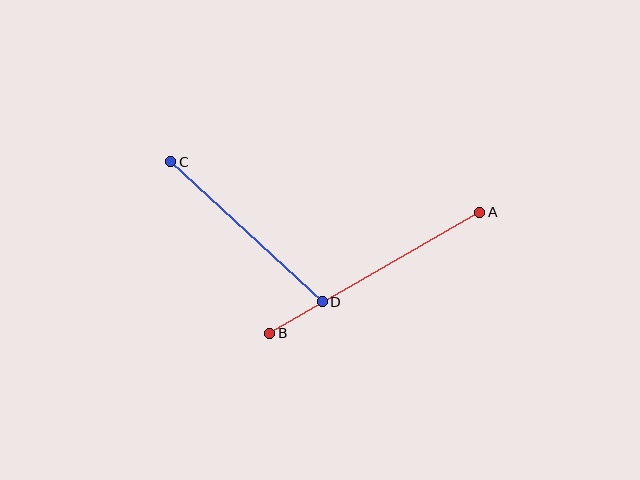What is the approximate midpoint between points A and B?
The midpoint is at approximately (375, 273) pixels.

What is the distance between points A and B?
The distance is approximately 242 pixels.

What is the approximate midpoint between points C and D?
The midpoint is at approximately (246, 232) pixels.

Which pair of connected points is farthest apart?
Points A and B are farthest apart.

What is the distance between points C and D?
The distance is approximately 206 pixels.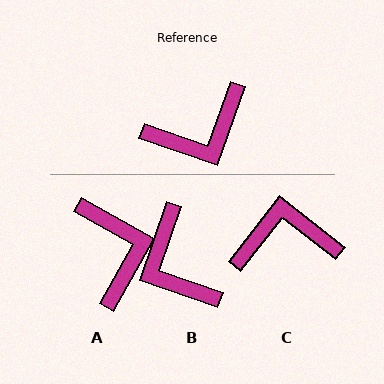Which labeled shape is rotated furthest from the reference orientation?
C, about 161 degrees away.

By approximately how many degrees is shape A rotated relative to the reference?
Approximately 80 degrees counter-clockwise.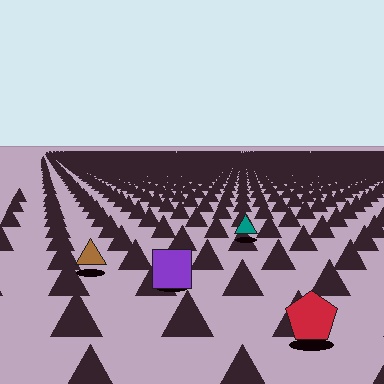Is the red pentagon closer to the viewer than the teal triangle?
Yes. The red pentagon is closer — you can tell from the texture gradient: the ground texture is coarser near it.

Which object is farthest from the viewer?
The teal triangle is farthest from the viewer. It appears smaller and the ground texture around it is denser.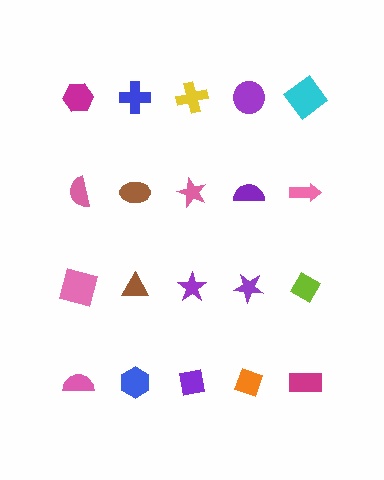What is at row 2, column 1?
A pink semicircle.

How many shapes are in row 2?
5 shapes.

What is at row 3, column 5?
A lime diamond.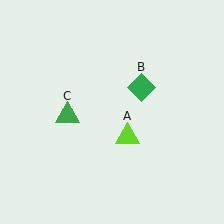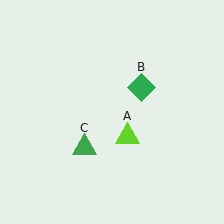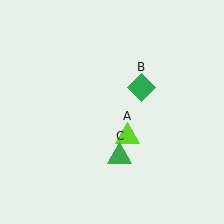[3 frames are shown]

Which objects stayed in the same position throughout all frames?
Lime triangle (object A) and green diamond (object B) remained stationary.